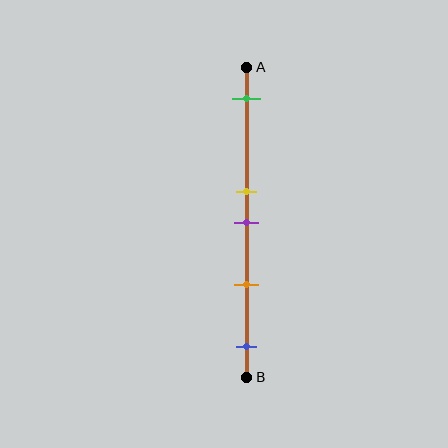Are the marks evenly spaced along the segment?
No, the marks are not evenly spaced.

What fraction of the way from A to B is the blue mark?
The blue mark is approximately 90% (0.9) of the way from A to B.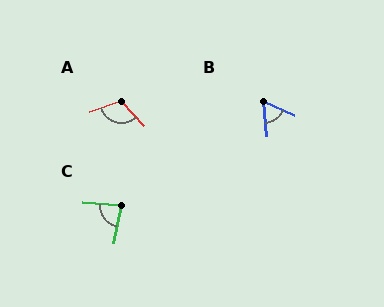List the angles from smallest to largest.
B (60°), C (83°), A (115°).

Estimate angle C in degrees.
Approximately 83 degrees.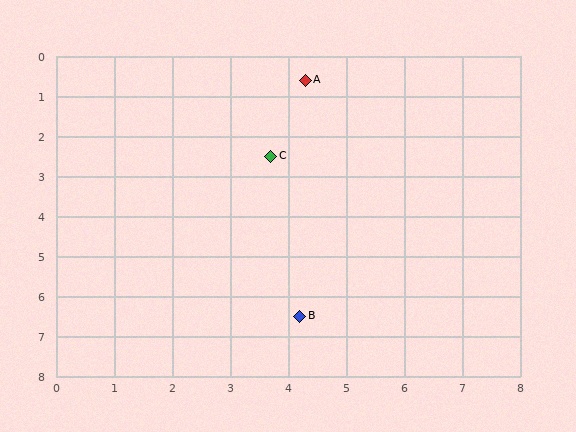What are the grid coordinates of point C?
Point C is at approximately (3.7, 2.5).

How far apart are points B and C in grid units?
Points B and C are about 4.0 grid units apart.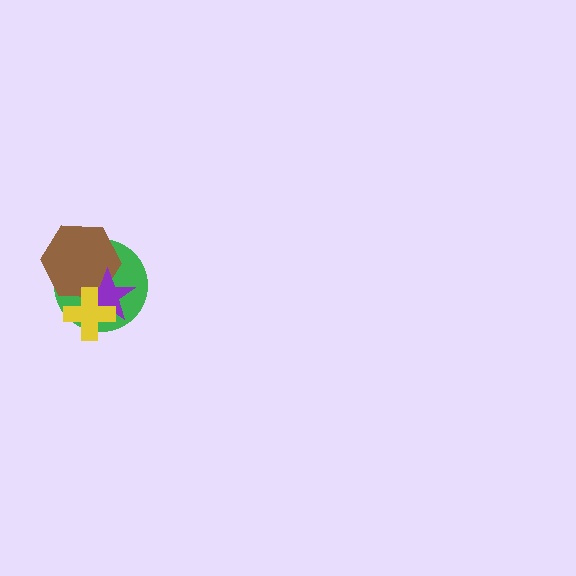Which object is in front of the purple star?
The yellow cross is in front of the purple star.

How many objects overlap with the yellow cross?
3 objects overlap with the yellow cross.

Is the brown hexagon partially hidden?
Yes, it is partially covered by another shape.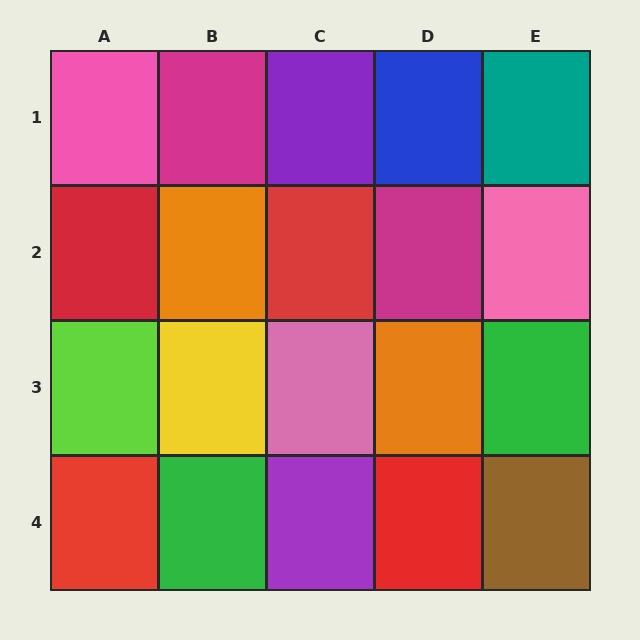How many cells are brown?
1 cell is brown.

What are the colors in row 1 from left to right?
Pink, magenta, purple, blue, teal.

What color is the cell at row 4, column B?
Green.